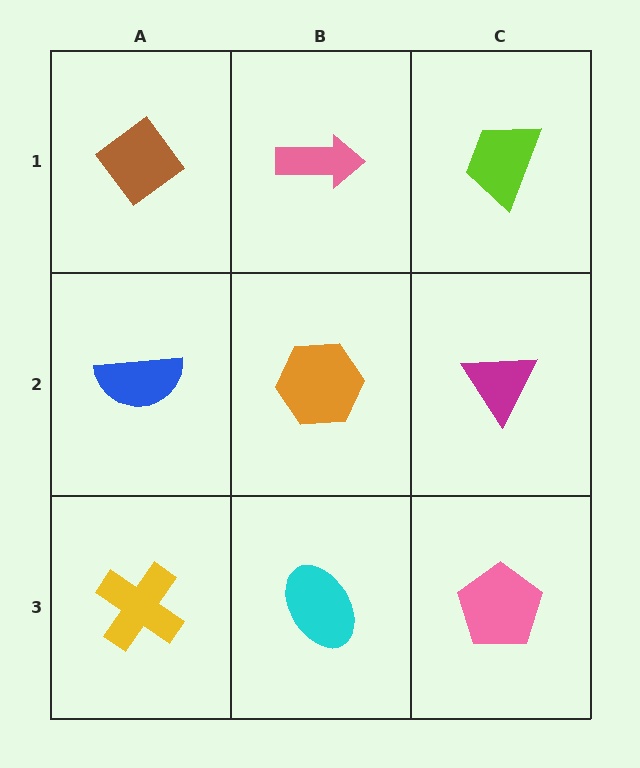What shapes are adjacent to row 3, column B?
An orange hexagon (row 2, column B), a yellow cross (row 3, column A), a pink pentagon (row 3, column C).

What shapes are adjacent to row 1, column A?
A blue semicircle (row 2, column A), a pink arrow (row 1, column B).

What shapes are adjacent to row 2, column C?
A lime trapezoid (row 1, column C), a pink pentagon (row 3, column C), an orange hexagon (row 2, column B).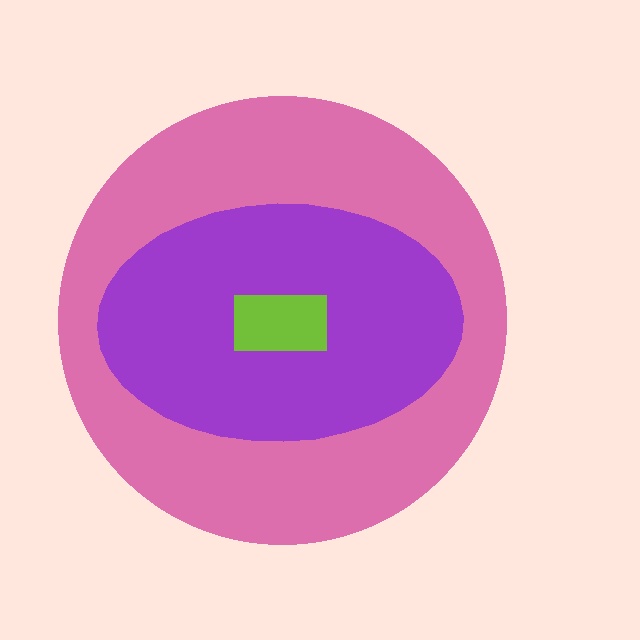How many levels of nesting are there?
3.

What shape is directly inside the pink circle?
The purple ellipse.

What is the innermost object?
The lime rectangle.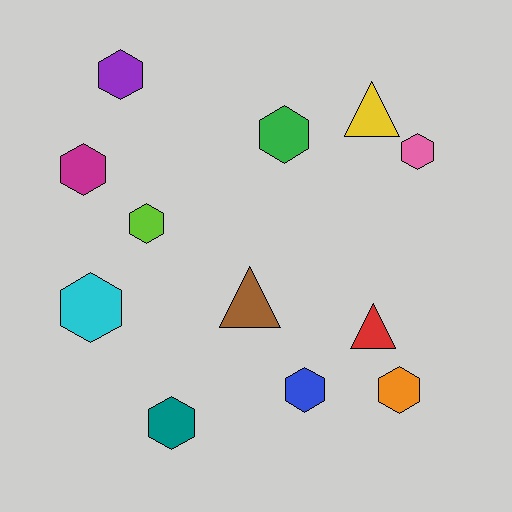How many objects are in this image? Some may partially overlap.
There are 12 objects.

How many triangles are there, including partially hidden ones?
There are 3 triangles.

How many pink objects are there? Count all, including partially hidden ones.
There is 1 pink object.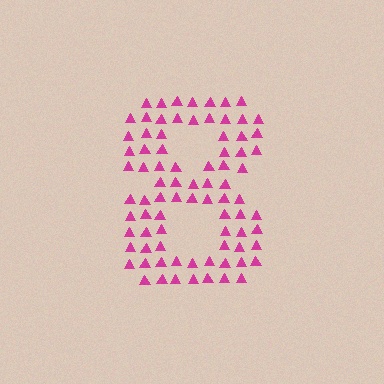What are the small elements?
The small elements are triangles.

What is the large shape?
The large shape is the digit 8.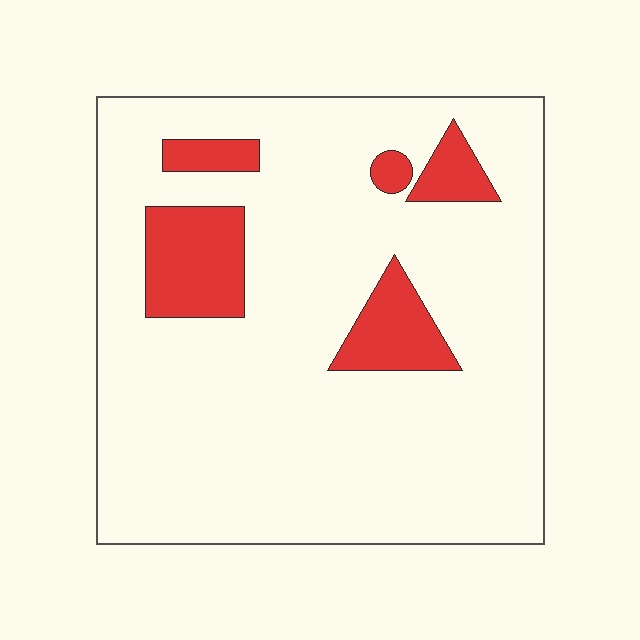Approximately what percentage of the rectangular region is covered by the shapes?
Approximately 15%.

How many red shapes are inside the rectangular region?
5.